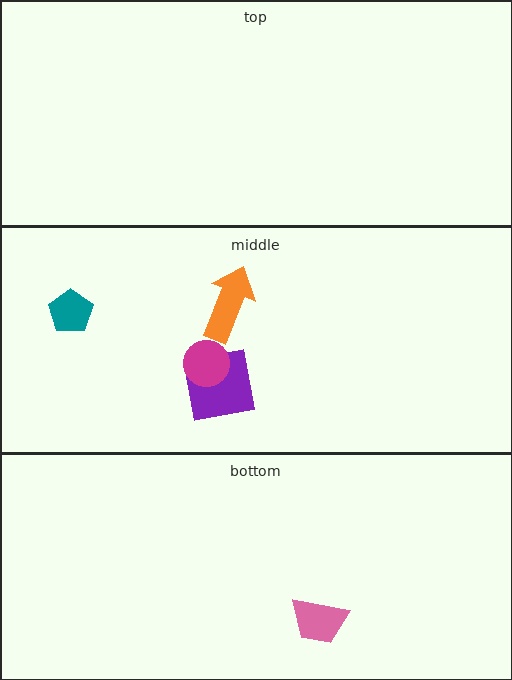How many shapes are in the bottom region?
1.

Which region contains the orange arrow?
The middle region.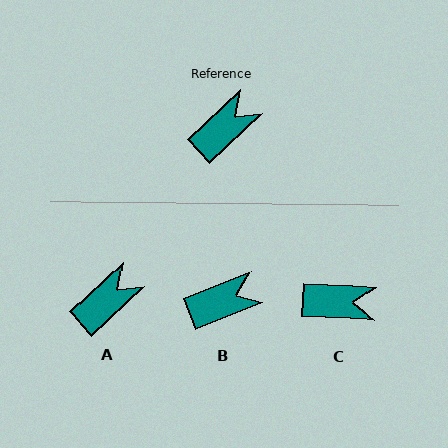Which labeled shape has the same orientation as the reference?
A.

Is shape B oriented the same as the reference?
No, it is off by about 21 degrees.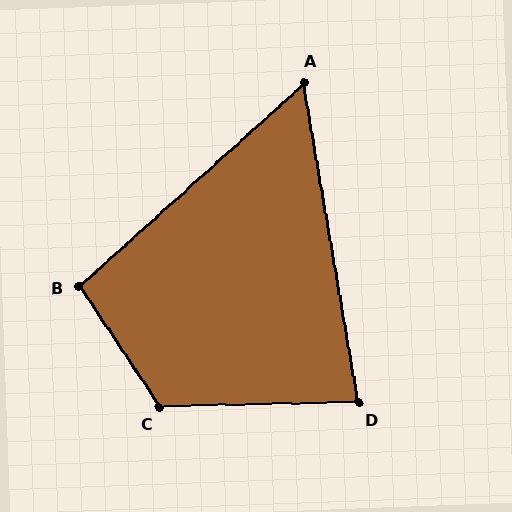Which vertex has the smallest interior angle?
A, at approximately 58 degrees.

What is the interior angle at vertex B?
Approximately 99 degrees (obtuse).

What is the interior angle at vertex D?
Approximately 81 degrees (acute).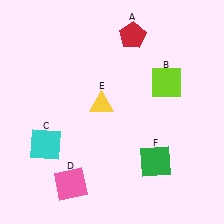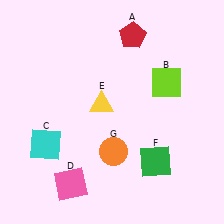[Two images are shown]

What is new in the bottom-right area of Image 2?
An orange circle (G) was added in the bottom-right area of Image 2.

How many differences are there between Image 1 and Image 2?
There is 1 difference between the two images.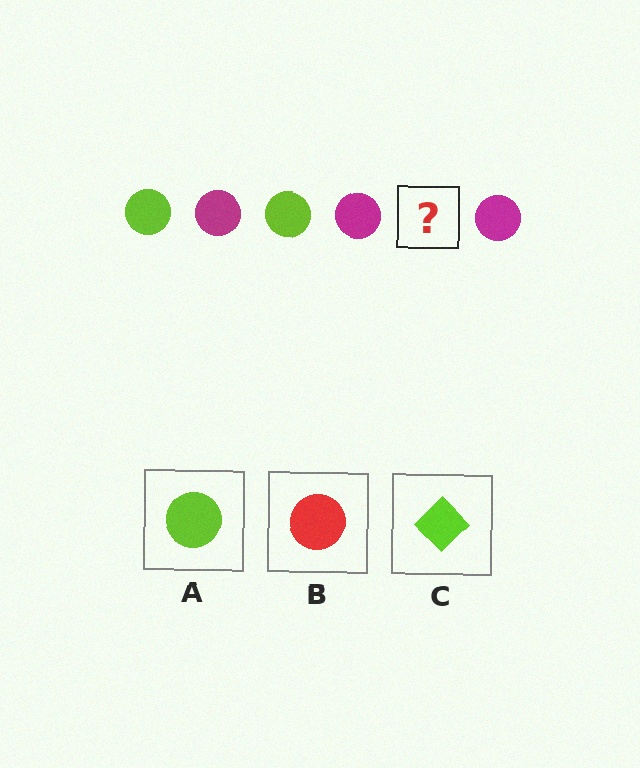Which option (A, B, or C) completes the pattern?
A.